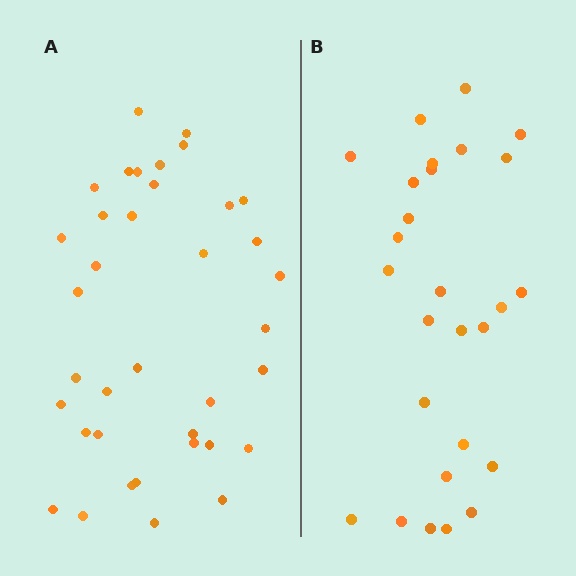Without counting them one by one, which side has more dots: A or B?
Region A (the left region) has more dots.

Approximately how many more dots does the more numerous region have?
Region A has roughly 10 or so more dots than region B.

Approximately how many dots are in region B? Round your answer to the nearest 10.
About 30 dots. (The exact count is 27, which rounds to 30.)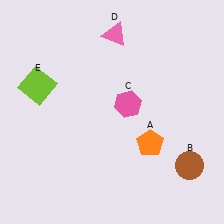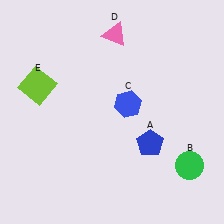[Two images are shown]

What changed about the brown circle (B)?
In Image 1, B is brown. In Image 2, it changed to green.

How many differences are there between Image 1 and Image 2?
There are 3 differences between the two images.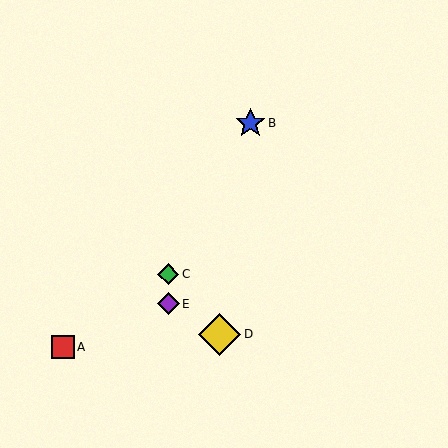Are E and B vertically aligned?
No, E is at x≈168 and B is at x≈250.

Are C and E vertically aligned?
Yes, both are at x≈168.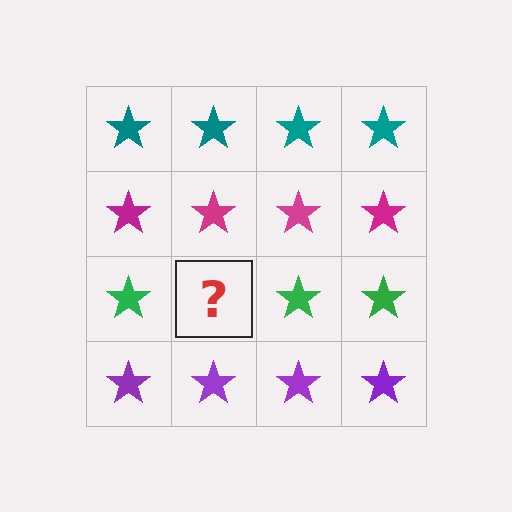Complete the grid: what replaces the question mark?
The question mark should be replaced with a green star.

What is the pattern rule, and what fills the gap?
The rule is that each row has a consistent color. The gap should be filled with a green star.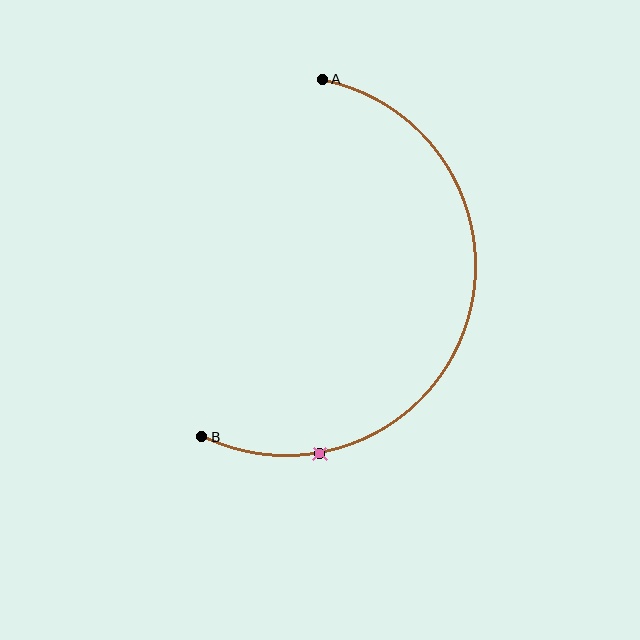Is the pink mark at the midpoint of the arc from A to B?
No. The pink mark lies on the arc but is closer to endpoint B. The arc midpoint would be at the point on the curve equidistant along the arc from both A and B.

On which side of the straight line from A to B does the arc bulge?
The arc bulges to the right of the straight line connecting A and B.